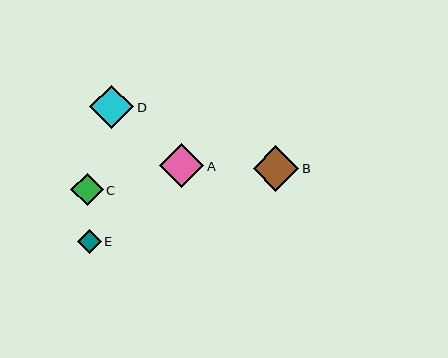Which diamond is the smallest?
Diamond E is the smallest with a size of approximately 24 pixels.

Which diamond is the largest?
Diamond B is the largest with a size of approximately 45 pixels.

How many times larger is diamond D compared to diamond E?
Diamond D is approximately 1.8 times the size of diamond E.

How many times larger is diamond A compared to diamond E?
Diamond A is approximately 1.9 times the size of diamond E.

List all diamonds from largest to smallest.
From largest to smallest: B, A, D, C, E.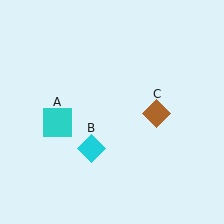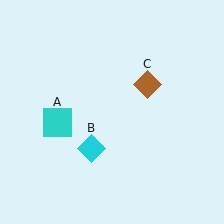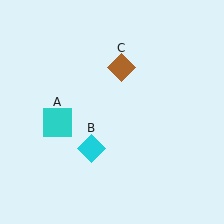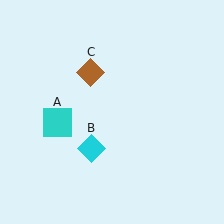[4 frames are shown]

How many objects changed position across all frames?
1 object changed position: brown diamond (object C).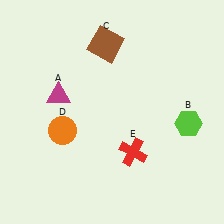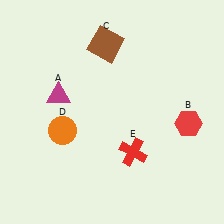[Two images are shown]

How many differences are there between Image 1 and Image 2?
There is 1 difference between the two images.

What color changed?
The hexagon (B) changed from lime in Image 1 to red in Image 2.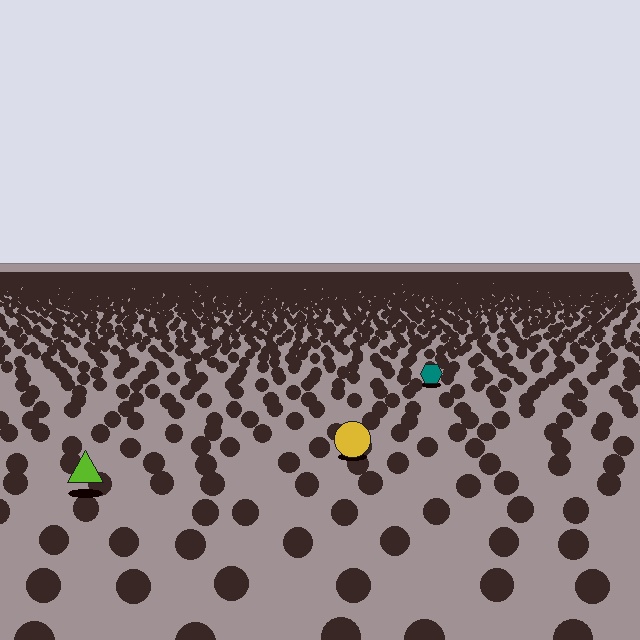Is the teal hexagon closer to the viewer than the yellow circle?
No. The yellow circle is closer — you can tell from the texture gradient: the ground texture is coarser near it.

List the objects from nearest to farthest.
From nearest to farthest: the lime triangle, the yellow circle, the teal hexagon.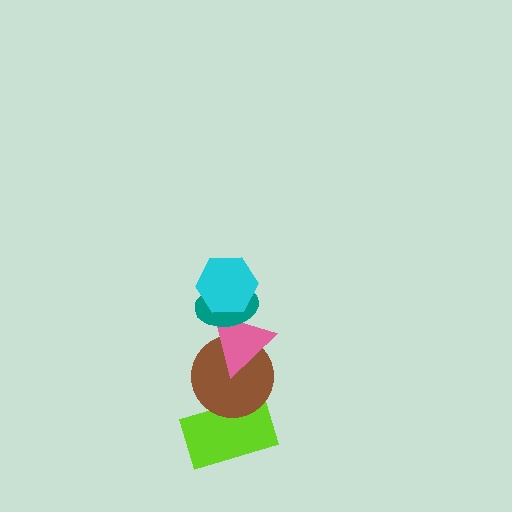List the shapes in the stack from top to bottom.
From top to bottom: the cyan hexagon, the teal ellipse, the pink triangle, the brown circle, the lime rectangle.